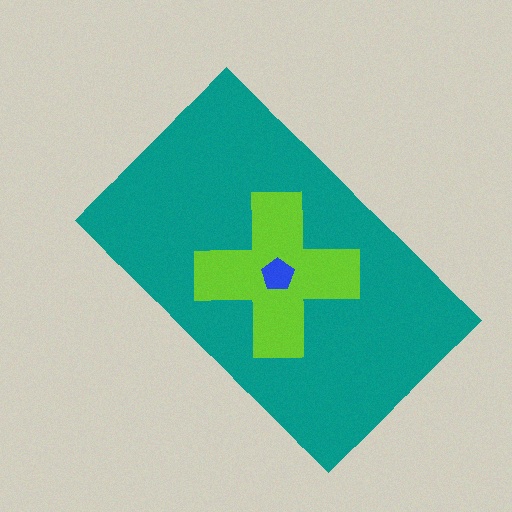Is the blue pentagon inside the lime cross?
Yes.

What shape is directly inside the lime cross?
The blue pentagon.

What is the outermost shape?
The teal rectangle.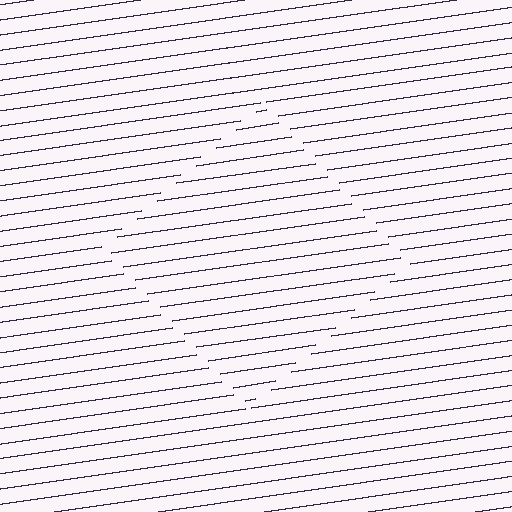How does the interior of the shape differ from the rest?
The interior of the shape contains the same grating, shifted by half a period — the contour is defined by the phase discontinuity where line-ends from the inner and outer gratings abut.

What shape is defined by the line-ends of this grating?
An illusory square. The interior of the shape contains the same grating, shifted by half a period — the contour is defined by the phase discontinuity where line-ends from the inner and outer gratings abut.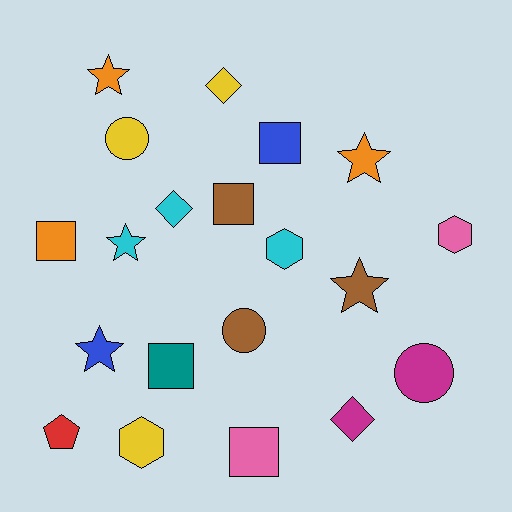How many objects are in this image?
There are 20 objects.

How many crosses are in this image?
There are no crosses.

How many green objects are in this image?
There are no green objects.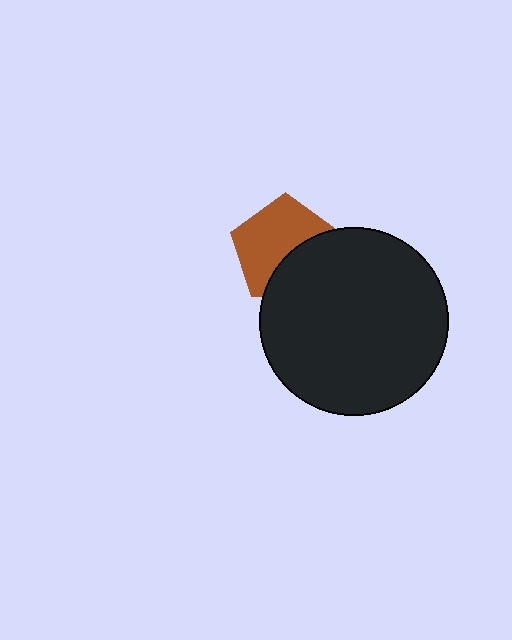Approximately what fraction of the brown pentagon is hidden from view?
Roughly 39% of the brown pentagon is hidden behind the black circle.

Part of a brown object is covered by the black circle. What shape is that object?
It is a pentagon.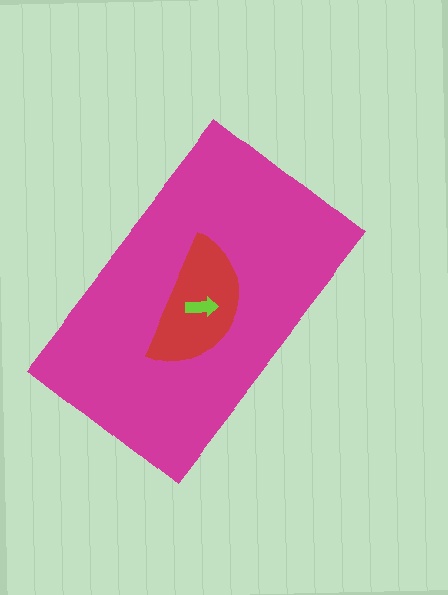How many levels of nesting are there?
3.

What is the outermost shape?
The magenta rectangle.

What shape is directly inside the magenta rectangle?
The red semicircle.